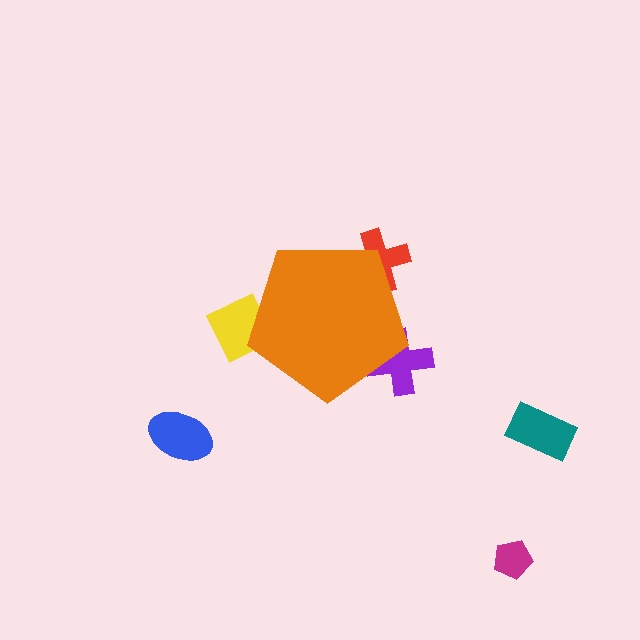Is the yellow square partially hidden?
Yes, the yellow square is partially hidden behind the orange pentagon.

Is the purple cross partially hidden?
Yes, the purple cross is partially hidden behind the orange pentagon.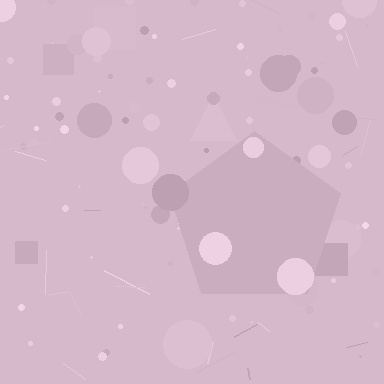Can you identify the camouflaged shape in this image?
The camouflaged shape is a pentagon.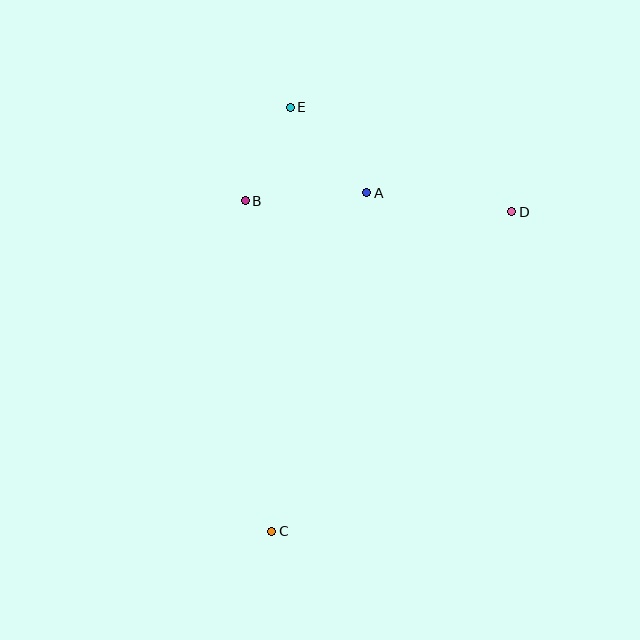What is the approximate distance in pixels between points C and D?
The distance between C and D is approximately 400 pixels.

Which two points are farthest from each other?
Points C and E are farthest from each other.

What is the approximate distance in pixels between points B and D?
The distance between B and D is approximately 267 pixels.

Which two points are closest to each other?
Points B and E are closest to each other.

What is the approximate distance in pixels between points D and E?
The distance between D and E is approximately 245 pixels.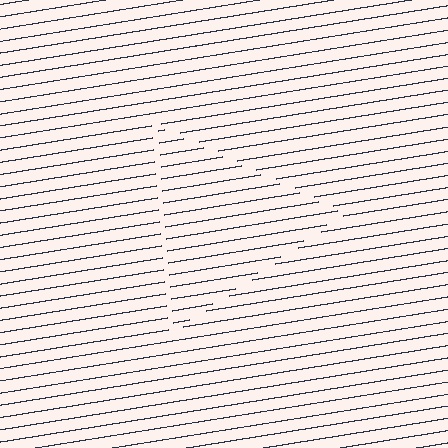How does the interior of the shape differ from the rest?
The interior of the shape contains the same grating, shifted by half a period — the contour is defined by the phase discontinuity where line-ends from the inner and outer gratings abut.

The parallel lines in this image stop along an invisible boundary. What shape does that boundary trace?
An illusory triangle. The interior of the shape contains the same grating, shifted by half a period — the contour is defined by the phase discontinuity where line-ends from the inner and outer gratings abut.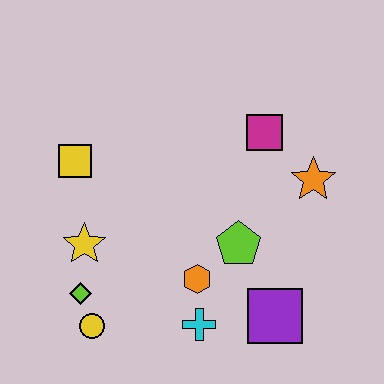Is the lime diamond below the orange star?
Yes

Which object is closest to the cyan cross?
The orange hexagon is closest to the cyan cross.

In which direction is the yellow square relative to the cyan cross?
The yellow square is above the cyan cross.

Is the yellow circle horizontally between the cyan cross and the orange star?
No